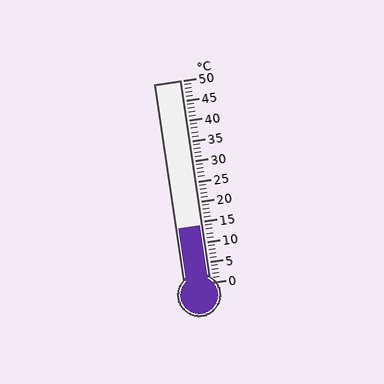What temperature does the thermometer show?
The thermometer shows approximately 14°C.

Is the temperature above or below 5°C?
The temperature is above 5°C.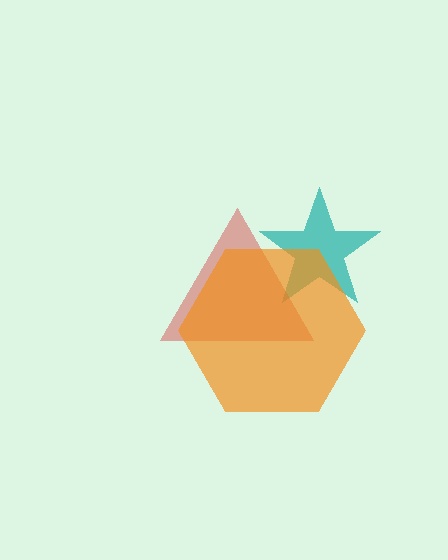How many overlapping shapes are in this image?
There are 3 overlapping shapes in the image.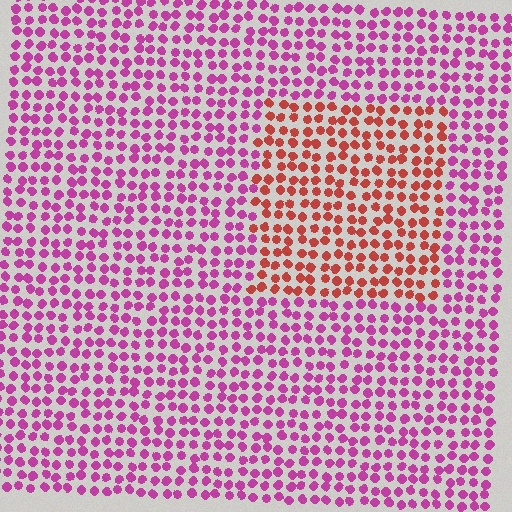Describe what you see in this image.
The image is filled with small magenta elements in a uniform arrangement. A rectangle-shaped region is visible where the elements are tinted to a slightly different hue, forming a subtle color boundary.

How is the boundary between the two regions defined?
The boundary is defined purely by a slight shift in hue (about 48 degrees). Spacing, size, and orientation are identical on both sides.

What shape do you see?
I see a rectangle.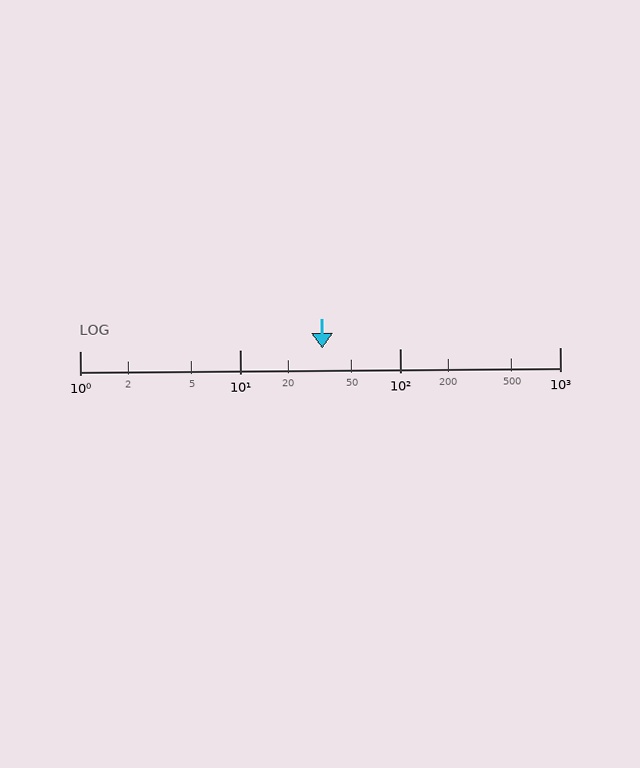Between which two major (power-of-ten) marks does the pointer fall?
The pointer is between 10 and 100.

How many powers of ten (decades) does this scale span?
The scale spans 3 decades, from 1 to 1000.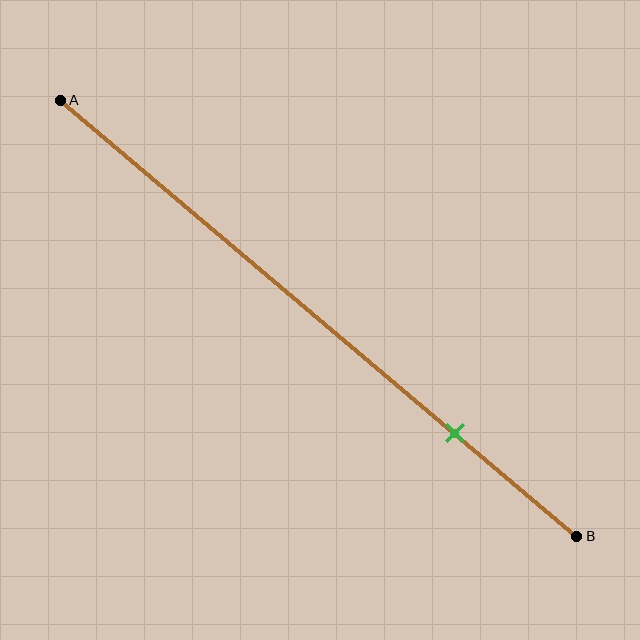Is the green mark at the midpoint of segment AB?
No, the mark is at about 75% from A, not at the 50% midpoint.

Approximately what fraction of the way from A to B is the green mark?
The green mark is approximately 75% of the way from A to B.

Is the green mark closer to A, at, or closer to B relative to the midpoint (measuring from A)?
The green mark is closer to point B than the midpoint of segment AB.